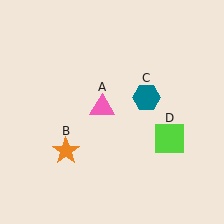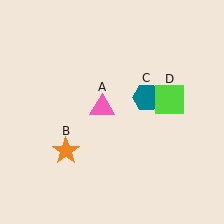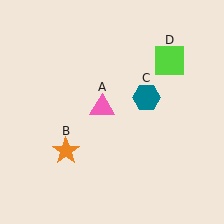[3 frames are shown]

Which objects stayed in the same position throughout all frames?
Pink triangle (object A) and orange star (object B) and teal hexagon (object C) remained stationary.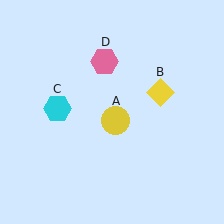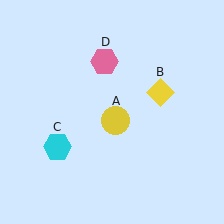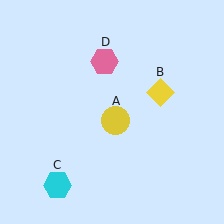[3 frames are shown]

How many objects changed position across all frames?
1 object changed position: cyan hexagon (object C).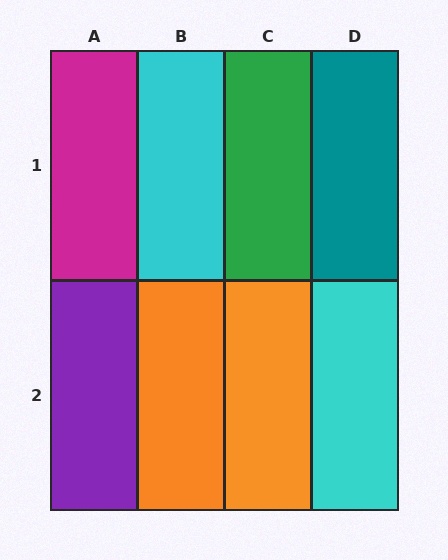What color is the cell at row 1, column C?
Green.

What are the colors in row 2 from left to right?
Purple, orange, orange, cyan.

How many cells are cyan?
2 cells are cyan.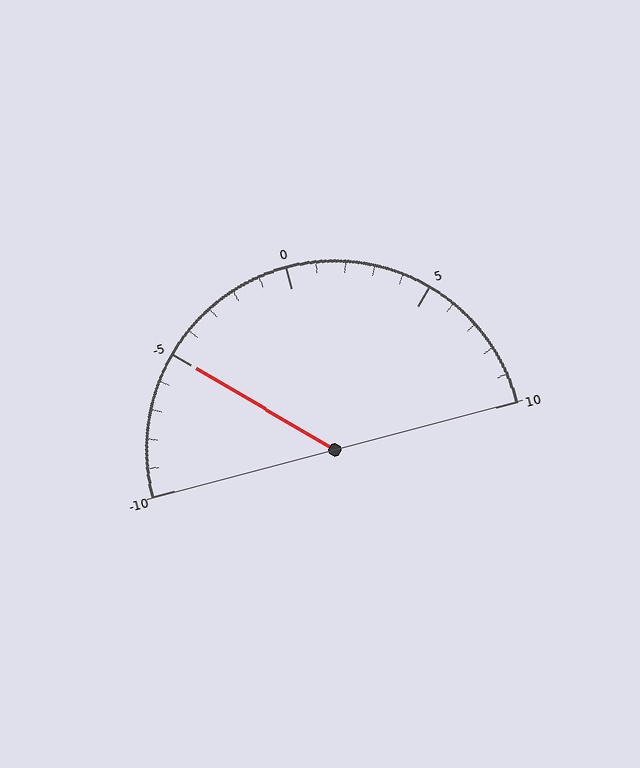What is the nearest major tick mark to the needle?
The nearest major tick mark is -5.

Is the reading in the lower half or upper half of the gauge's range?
The reading is in the lower half of the range (-10 to 10).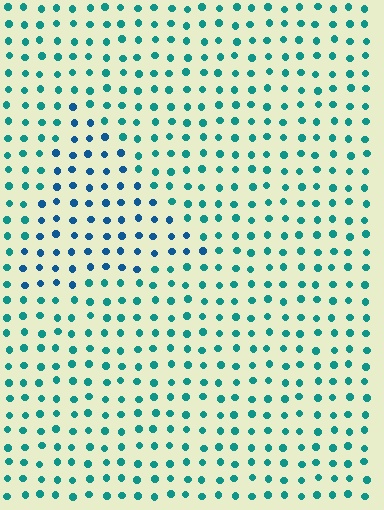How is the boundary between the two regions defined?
The boundary is defined purely by a slight shift in hue (about 32 degrees). Spacing, size, and orientation are identical on both sides.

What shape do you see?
I see a triangle.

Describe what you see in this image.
The image is filled with small teal elements in a uniform arrangement. A triangle-shaped region is visible where the elements are tinted to a slightly different hue, forming a subtle color boundary.